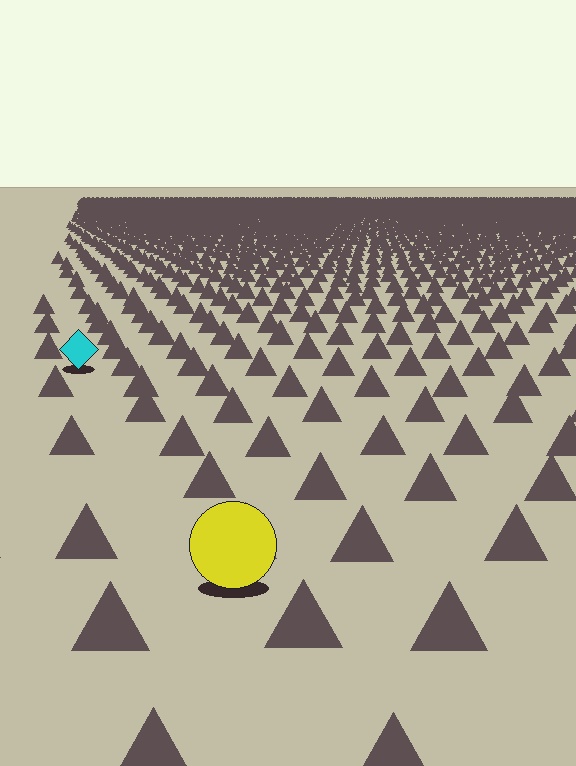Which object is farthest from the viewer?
The cyan diamond is farthest from the viewer. It appears smaller and the ground texture around it is denser.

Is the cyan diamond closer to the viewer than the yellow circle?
No. The yellow circle is closer — you can tell from the texture gradient: the ground texture is coarser near it.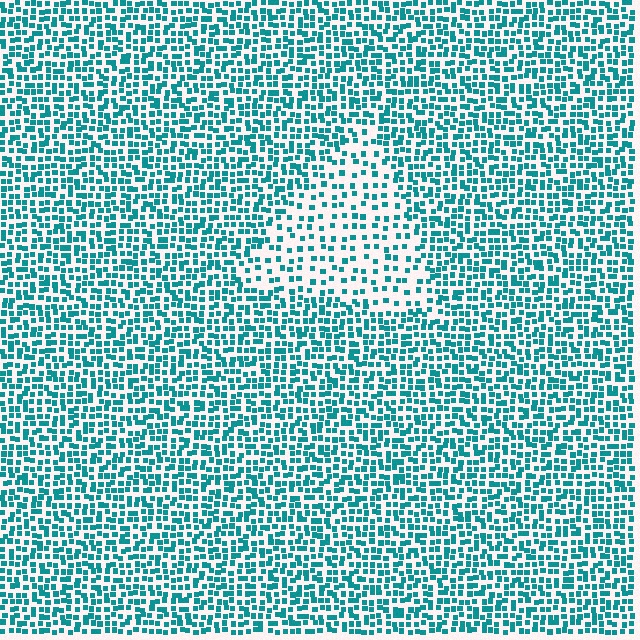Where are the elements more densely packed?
The elements are more densely packed outside the triangle boundary.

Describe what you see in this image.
The image contains small teal elements arranged at two different densities. A triangle-shaped region is visible where the elements are less densely packed than the surrounding area.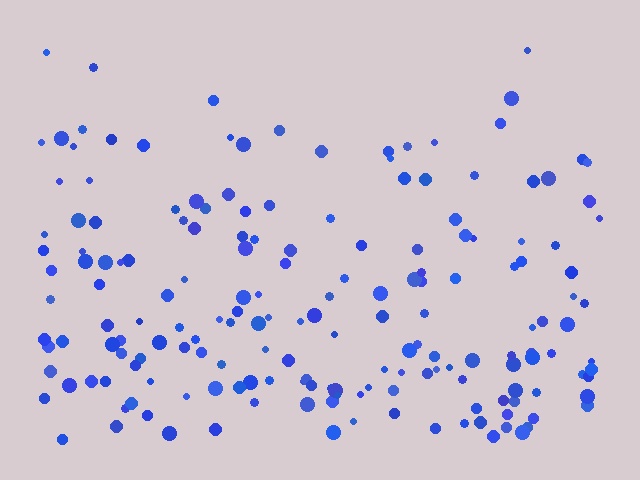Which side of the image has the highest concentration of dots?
The bottom.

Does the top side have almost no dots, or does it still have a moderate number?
Still a moderate number, just noticeably fewer than the bottom.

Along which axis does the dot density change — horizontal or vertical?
Vertical.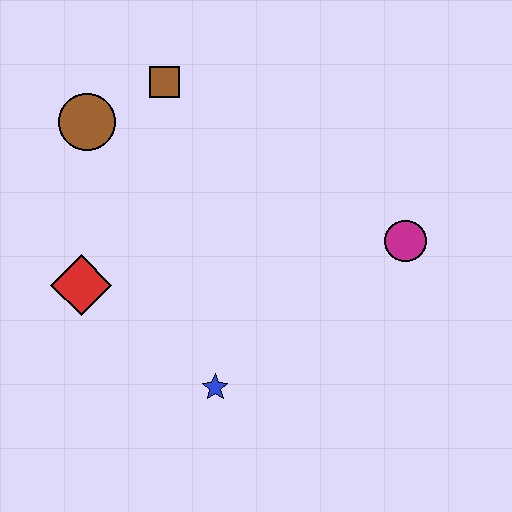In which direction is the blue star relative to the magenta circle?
The blue star is to the left of the magenta circle.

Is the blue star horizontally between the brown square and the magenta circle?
Yes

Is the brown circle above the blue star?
Yes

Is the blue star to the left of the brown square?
No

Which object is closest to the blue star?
The red diamond is closest to the blue star.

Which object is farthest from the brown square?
The blue star is farthest from the brown square.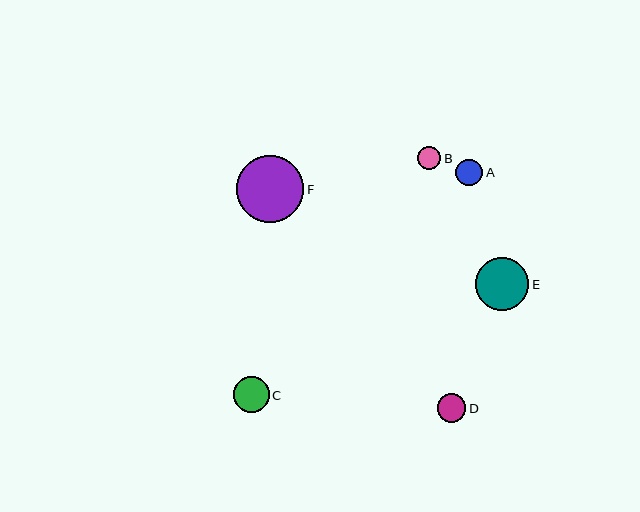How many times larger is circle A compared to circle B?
Circle A is approximately 1.1 times the size of circle B.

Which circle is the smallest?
Circle B is the smallest with a size of approximately 24 pixels.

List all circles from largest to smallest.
From largest to smallest: F, E, C, D, A, B.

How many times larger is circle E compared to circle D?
Circle E is approximately 1.9 times the size of circle D.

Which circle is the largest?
Circle F is the largest with a size of approximately 67 pixels.